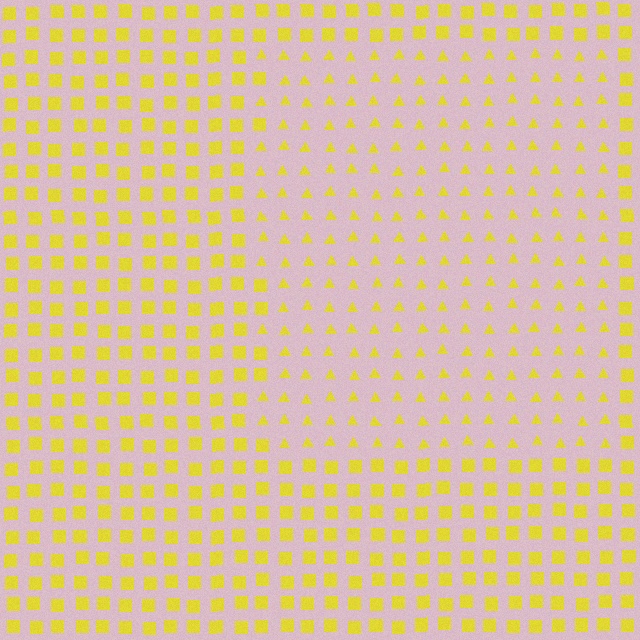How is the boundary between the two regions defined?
The boundary is defined by a change in element shape: triangles inside vs. squares outside. All elements share the same color and spacing.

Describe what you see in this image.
The image is filled with small yellow elements arranged in a uniform grid. A rectangle-shaped region contains triangles, while the surrounding area contains squares. The boundary is defined purely by the change in element shape.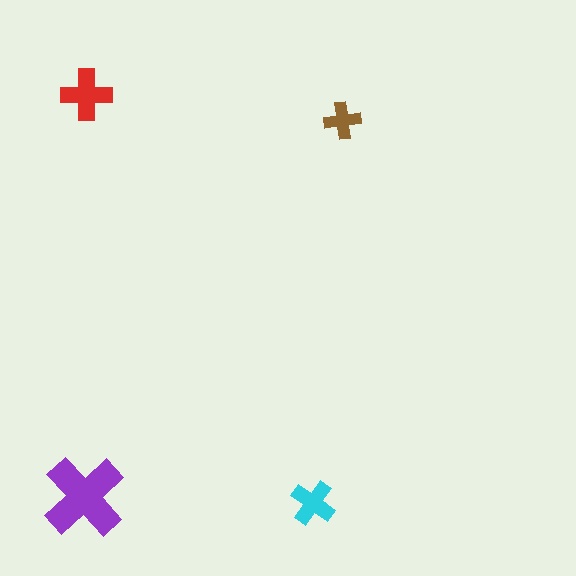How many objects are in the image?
There are 4 objects in the image.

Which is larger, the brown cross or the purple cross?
The purple one.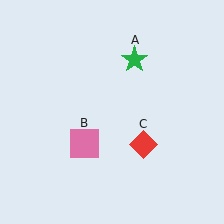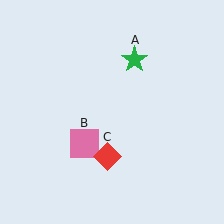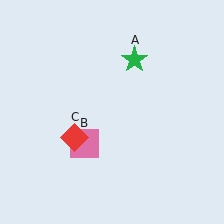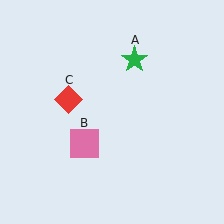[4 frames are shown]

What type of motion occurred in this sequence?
The red diamond (object C) rotated clockwise around the center of the scene.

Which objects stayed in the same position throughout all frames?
Green star (object A) and pink square (object B) remained stationary.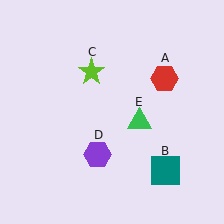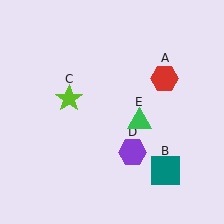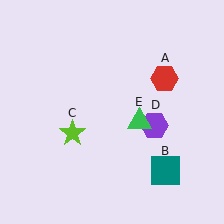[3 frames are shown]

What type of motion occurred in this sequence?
The lime star (object C), purple hexagon (object D) rotated counterclockwise around the center of the scene.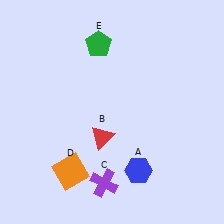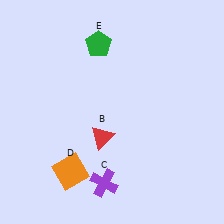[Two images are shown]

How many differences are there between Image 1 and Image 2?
There is 1 difference between the two images.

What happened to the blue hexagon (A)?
The blue hexagon (A) was removed in Image 2. It was in the bottom-right area of Image 1.